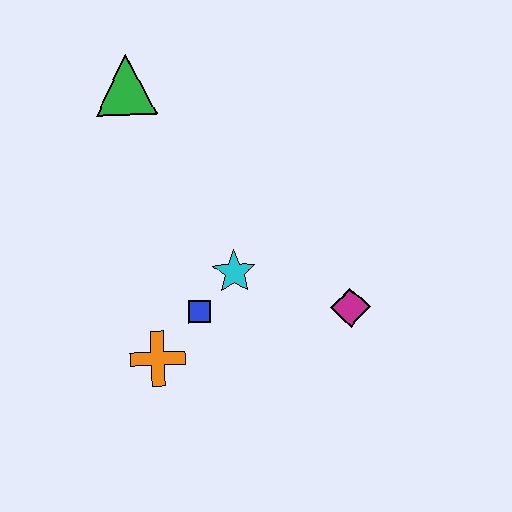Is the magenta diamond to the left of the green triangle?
No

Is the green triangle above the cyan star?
Yes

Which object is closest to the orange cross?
The blue square is closest to the orange cross.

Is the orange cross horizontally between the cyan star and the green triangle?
Yes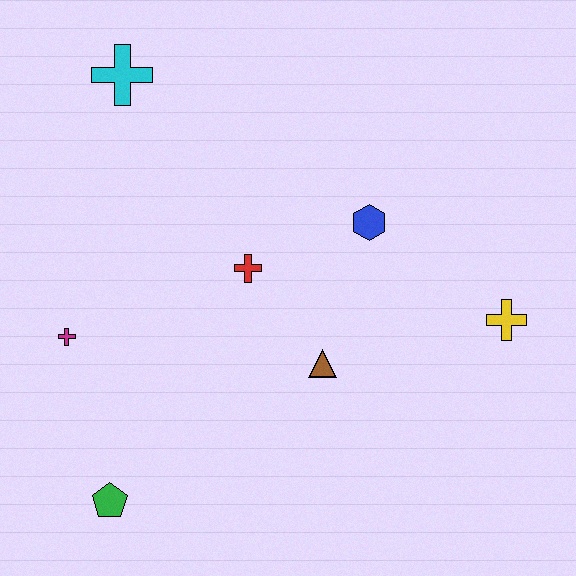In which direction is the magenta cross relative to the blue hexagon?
The magenta cross is to the left of the blue hexagon.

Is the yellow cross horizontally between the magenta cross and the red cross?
No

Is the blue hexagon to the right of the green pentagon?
Yes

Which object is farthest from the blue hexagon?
The green pentagon is farthest from the blue hexagon.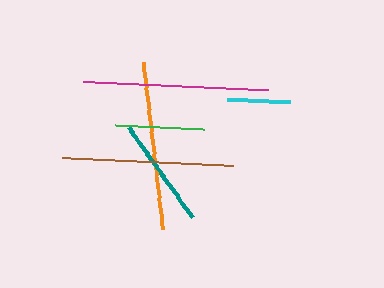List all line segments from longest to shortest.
From longest to shortest: magenta, brown, orange, teal, green, cyan.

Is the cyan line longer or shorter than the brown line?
The brown line is longer than the cyan line.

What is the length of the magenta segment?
The magenta segment is approximately 185 pixels long.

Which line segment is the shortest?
The cyan line is the shortest at approximately 63 pixels.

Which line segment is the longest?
The magenta line is the longest at approximately 185 pixels.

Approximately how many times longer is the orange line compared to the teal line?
The orange line is approximately 1.5 times the length of the teal line.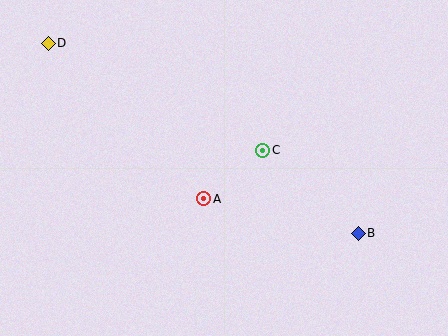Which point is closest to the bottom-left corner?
Point A is closest to the bottom-left corner.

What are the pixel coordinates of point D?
Point D is at (48, 43).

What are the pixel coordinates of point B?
Point B is at (358, 233).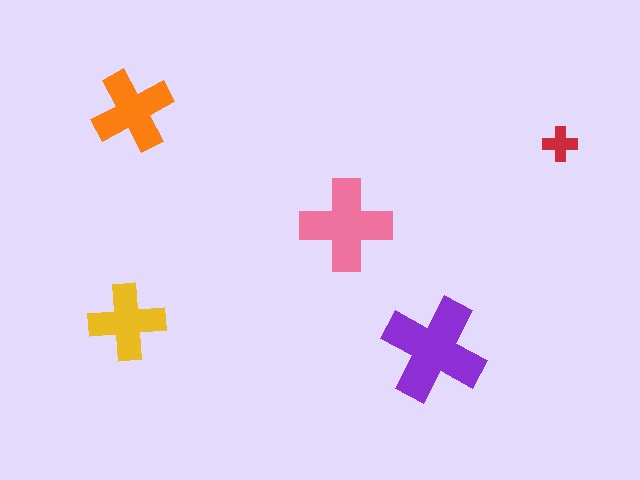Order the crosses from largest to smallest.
the purple one, the pink one, the orange one, the yellow one, the red one.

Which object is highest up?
The orange cross is topmost.